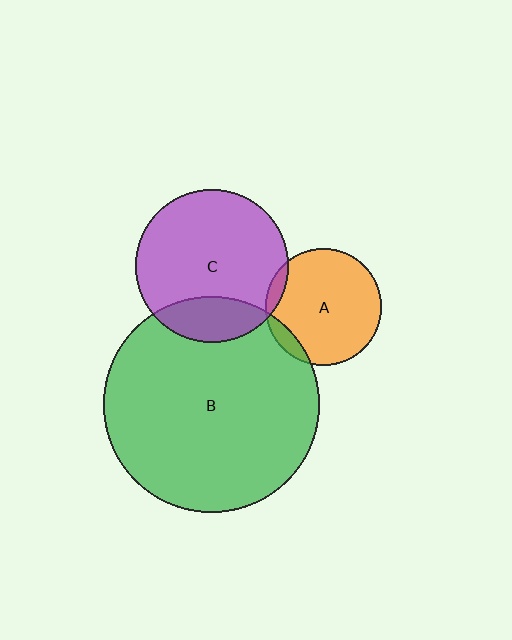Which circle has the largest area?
Circle B (green).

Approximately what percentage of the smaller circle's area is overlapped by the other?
Approximately 10%.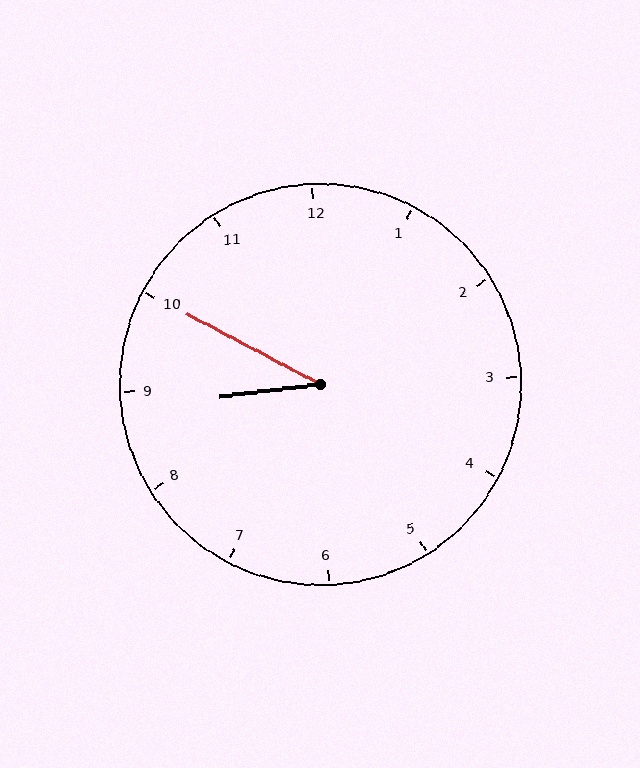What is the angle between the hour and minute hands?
Approximately 35 degrees.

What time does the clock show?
8:50.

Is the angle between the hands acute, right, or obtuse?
It is acute.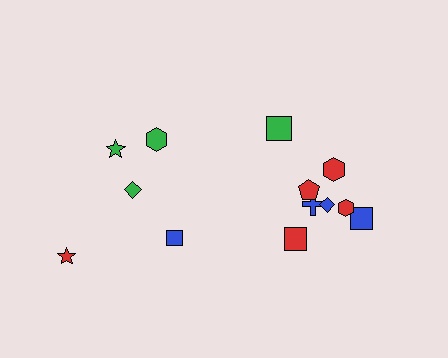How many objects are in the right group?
There are 8 objects.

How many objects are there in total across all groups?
There are 13 objects.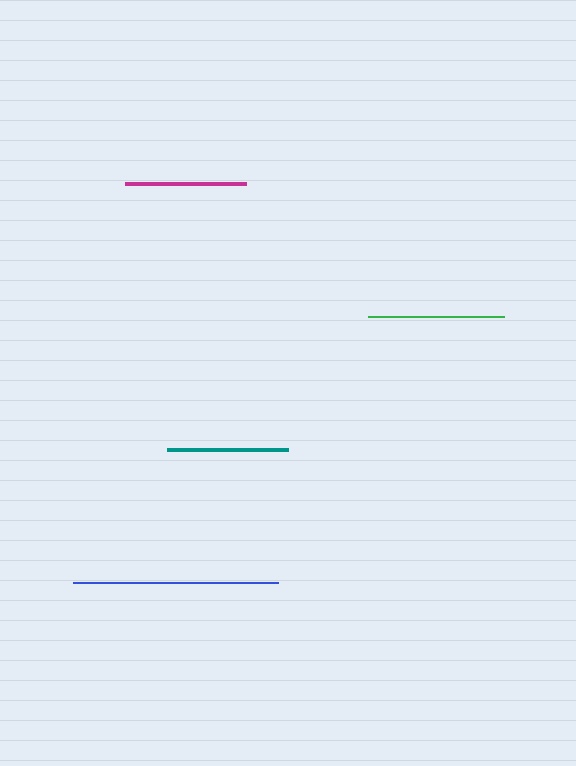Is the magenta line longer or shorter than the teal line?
The teal line is longer than the magenta line.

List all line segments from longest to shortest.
From longest to shortest: blue, green, teal, magenta.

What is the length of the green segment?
The green segment is approximately 136 pixels long.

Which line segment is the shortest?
The magenta line is the shortest at approximately 120 pixels.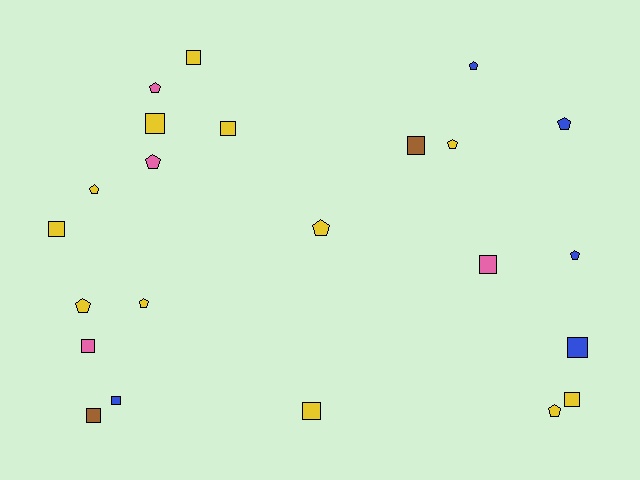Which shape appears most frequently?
Square, with 12 objects.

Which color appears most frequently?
Yellow, with 12 objects.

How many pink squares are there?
There are 2 pink squares.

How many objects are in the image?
There are 23 objects.